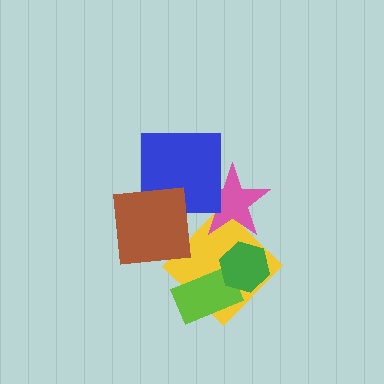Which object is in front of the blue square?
The brown square is in front of the blue square.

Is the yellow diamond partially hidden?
Yes, it is partially covered by another shape.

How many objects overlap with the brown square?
2 objects overlap with the brown square.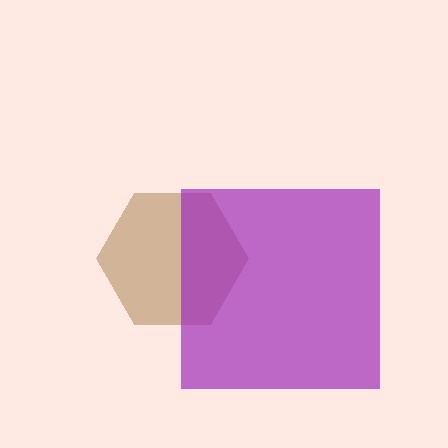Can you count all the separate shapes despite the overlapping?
Yes, there are 2 separate shapes.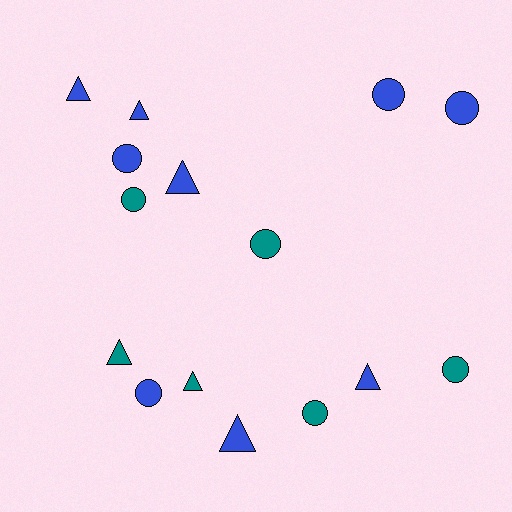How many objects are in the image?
There are 15 objects.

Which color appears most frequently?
Blue, with 9 objects.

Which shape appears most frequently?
Circle, with 8 objects.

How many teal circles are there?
There are 4 teal circles.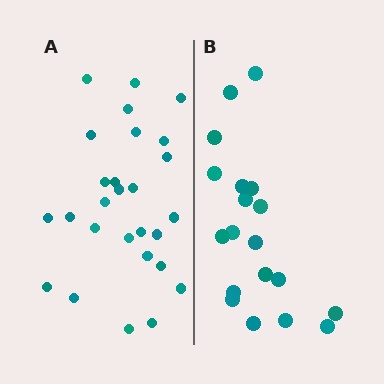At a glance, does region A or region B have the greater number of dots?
Region A (the left region) has more dots.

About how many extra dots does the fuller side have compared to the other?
Region A has roughly 8 or so more dots than region B.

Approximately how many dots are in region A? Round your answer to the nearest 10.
About 30 dots. (The exact count is 27, which rounds to 30.)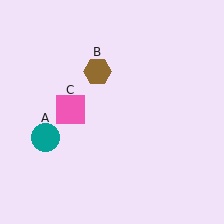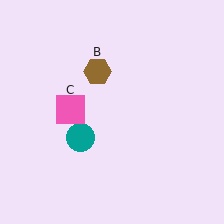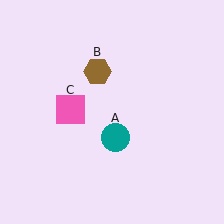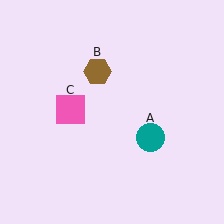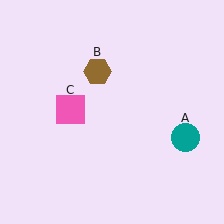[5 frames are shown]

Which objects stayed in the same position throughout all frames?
Brown hexagon (object B) and pink square (object C) remained stationary.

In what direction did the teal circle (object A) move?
The teal circle (object A) moved right.